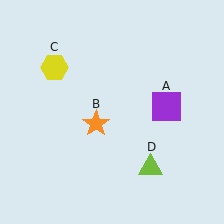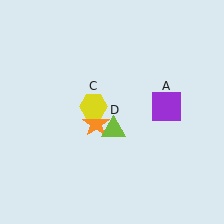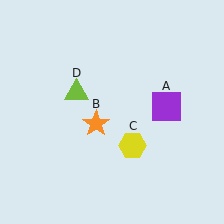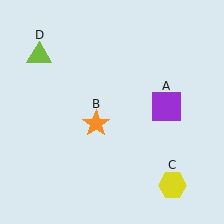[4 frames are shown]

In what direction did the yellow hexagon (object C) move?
The yellow hexagon (object C) moved down and to the right.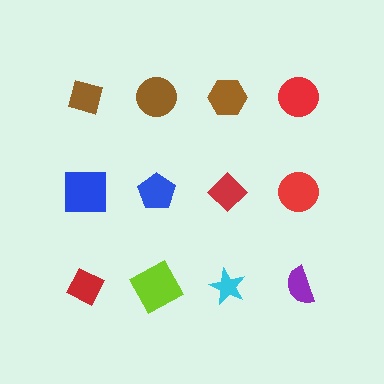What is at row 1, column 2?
A brown circle.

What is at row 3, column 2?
A lime square.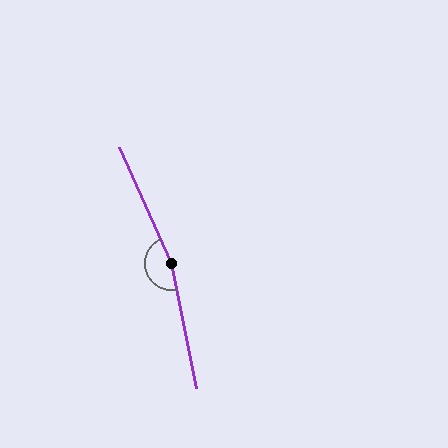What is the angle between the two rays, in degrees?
Approximately 167 degrees.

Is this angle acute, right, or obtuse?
It is obtuse.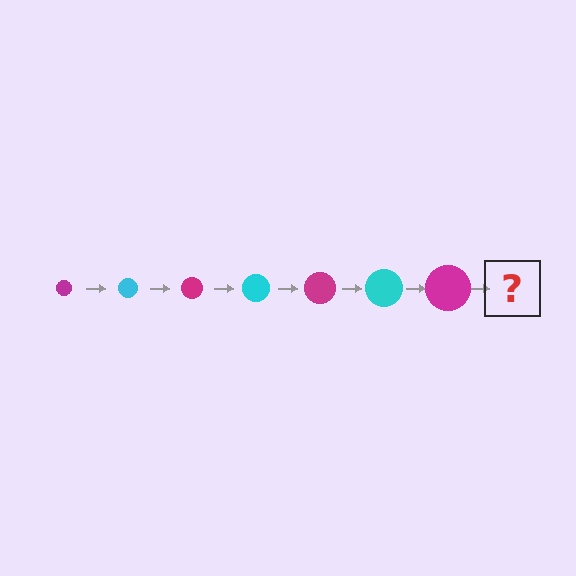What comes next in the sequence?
The next element should be a cyan circle, larger than the previous one.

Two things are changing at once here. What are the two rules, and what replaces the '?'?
The two rules are that the circle grows larger each step and the color cycles through magenta and cyan. The '?' should be a cyan circle, larger than the previous one.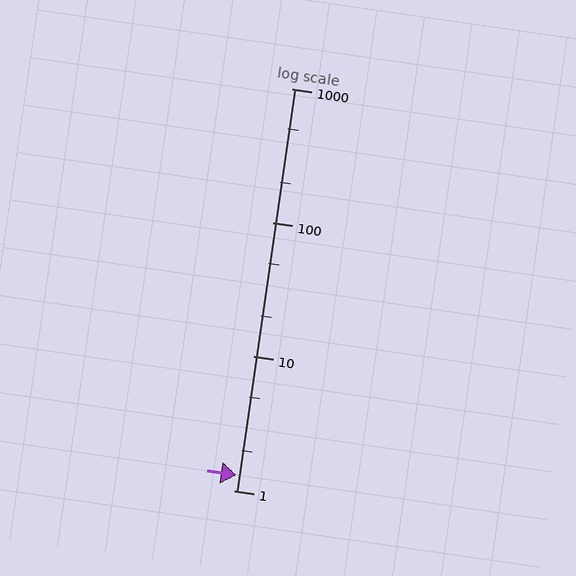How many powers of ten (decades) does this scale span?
The scale spans 3 decades, from 1 to 1000.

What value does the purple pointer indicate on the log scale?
The pointer indicates approximately 1.3.